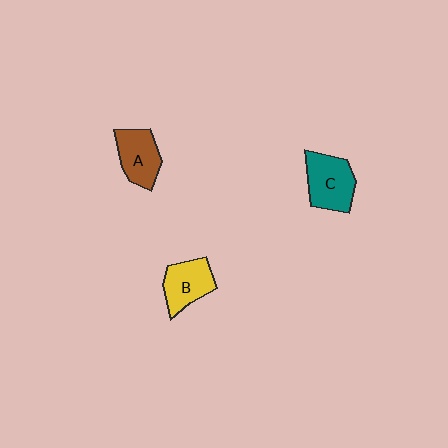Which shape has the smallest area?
Shape B (yellow).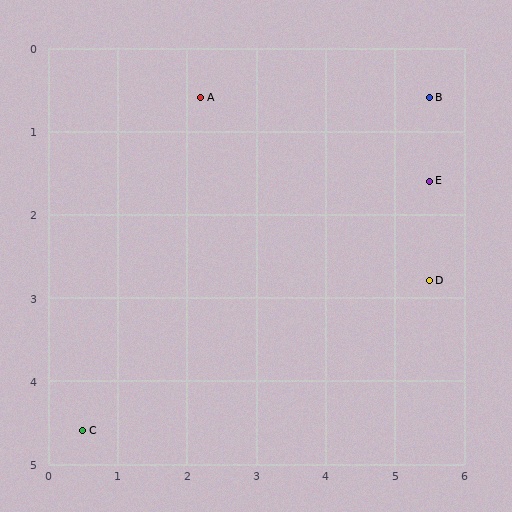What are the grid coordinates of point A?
Point A is at approximately (2.2, 0.6).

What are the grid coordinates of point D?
Point D is at approximately (5.5, 2.8).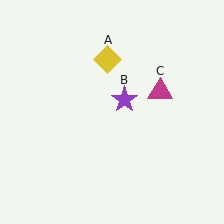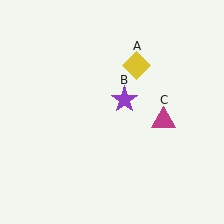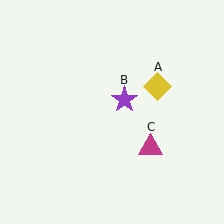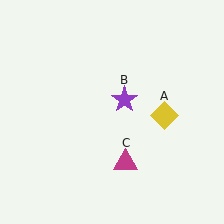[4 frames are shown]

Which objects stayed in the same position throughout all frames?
Purple star (object B) remained stationary.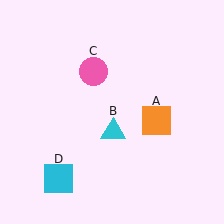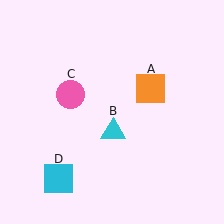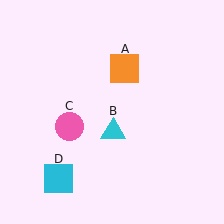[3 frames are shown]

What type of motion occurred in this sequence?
The orange square (object A), pink circle (object C) rotated counterclockwise around the center of the scene.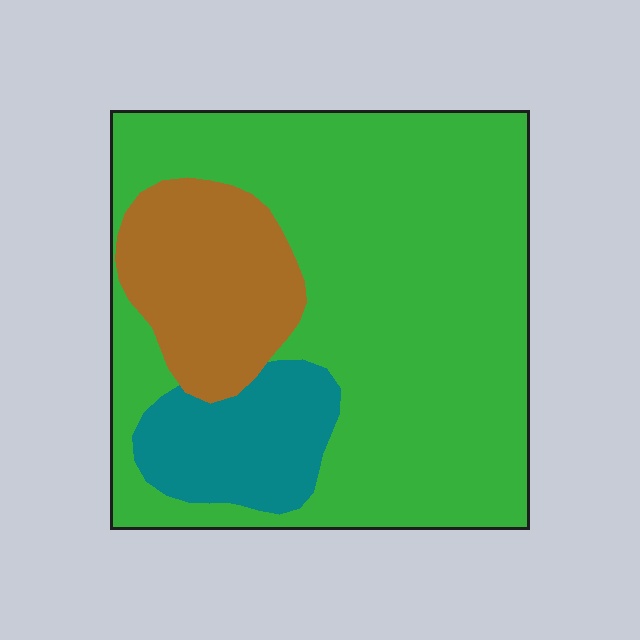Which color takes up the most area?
Green, at roughly 70%.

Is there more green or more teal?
Green.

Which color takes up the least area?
Teal, at roughly 15%.